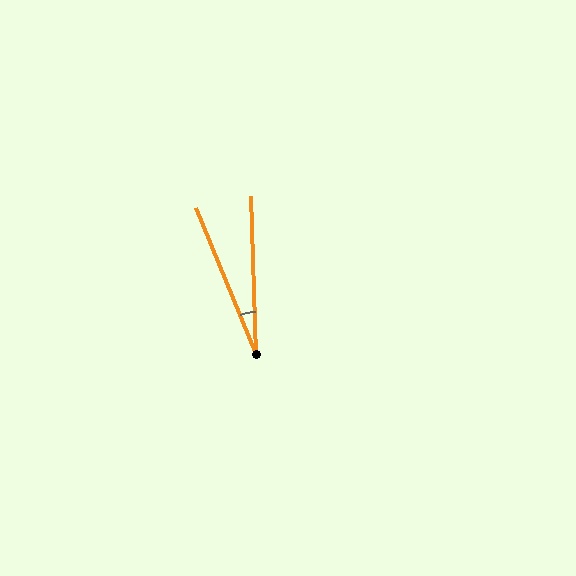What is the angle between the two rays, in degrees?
Approximately 21 degrees.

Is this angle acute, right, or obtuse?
It is acute.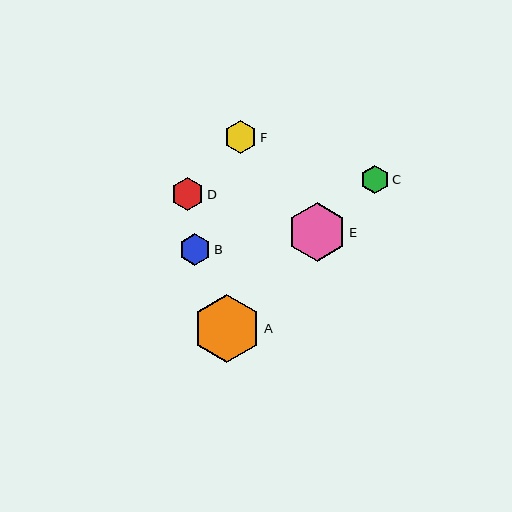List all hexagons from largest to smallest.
From largest to smallest: A, E, F, D, B, C.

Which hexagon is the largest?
Hexagon A is the largest with a size of approximately 69 pixels.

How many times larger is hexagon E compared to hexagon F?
Hexagon E is approximately 1.8 times the size of hexagon F.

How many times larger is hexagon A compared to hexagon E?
Hexagon A is approximately 1.2 times the size of hexagon E.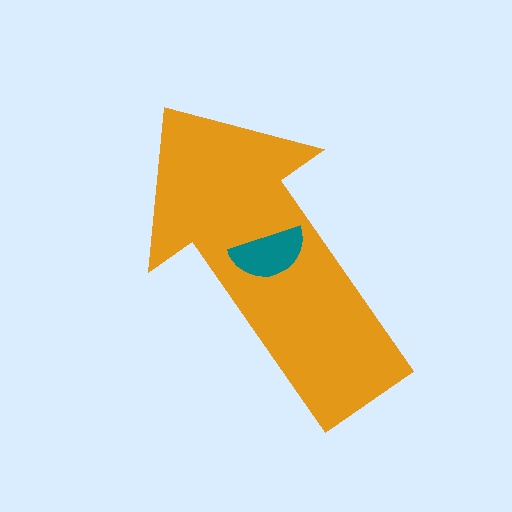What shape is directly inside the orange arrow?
The teal semicircle.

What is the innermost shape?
The teal semicircle.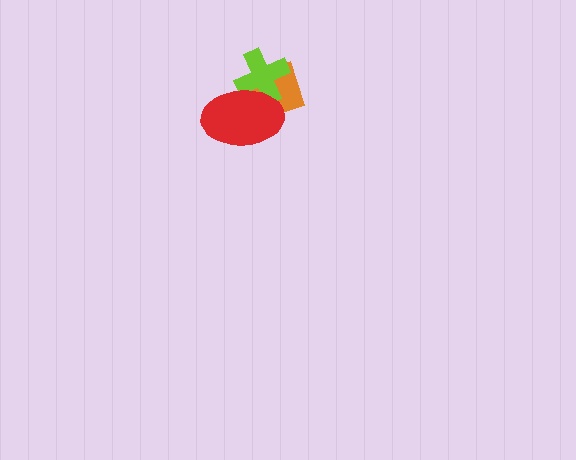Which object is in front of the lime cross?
The red ellipse is in front of the lime cross.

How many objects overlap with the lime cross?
2 objects overlap with the lime cross.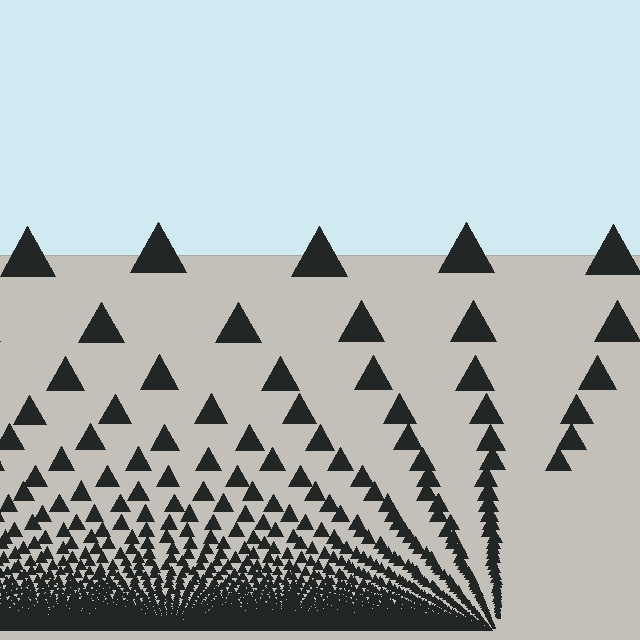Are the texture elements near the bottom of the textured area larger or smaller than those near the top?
Smaller. The gradient is inverted — elements near the bottom are smaller and denser.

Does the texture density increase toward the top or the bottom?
Density increases toward the bottom.